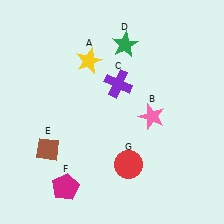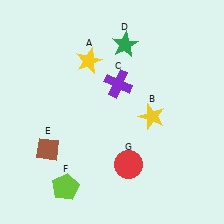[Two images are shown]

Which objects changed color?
B changed from pink to yellow. F changed from magenta to lime.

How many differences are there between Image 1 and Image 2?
There are 2 differences between the two images.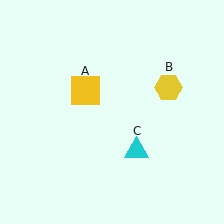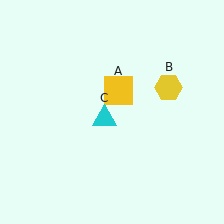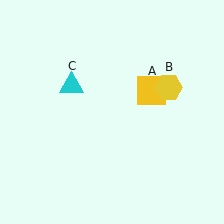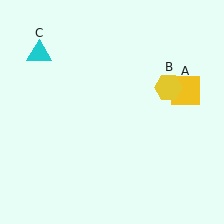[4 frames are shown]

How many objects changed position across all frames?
2 objects changed position: yellow square (object A), cyan triangle (object C).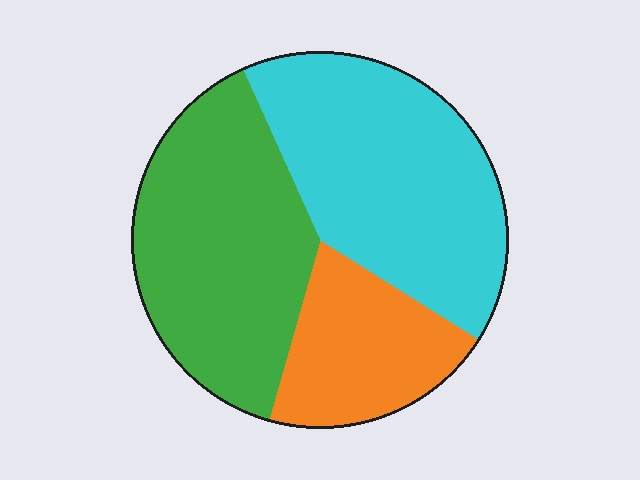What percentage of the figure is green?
Green covers roughly 40% of the figure.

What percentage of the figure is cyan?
Cyan takes up about two fifths (2/5) of the figure.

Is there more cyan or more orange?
Cyan.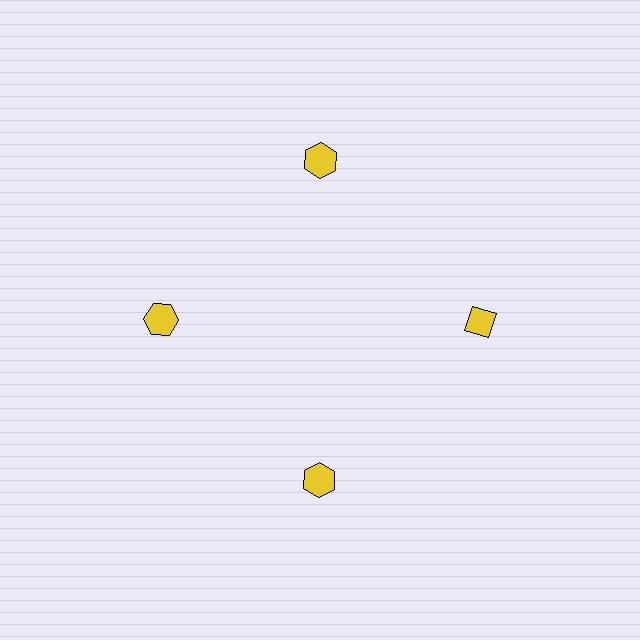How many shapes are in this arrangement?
There are 4 shapes arranged in a ring pattern.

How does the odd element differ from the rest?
It has a different shape: diamond instead of hexagon.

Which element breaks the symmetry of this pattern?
The yellow diamond at roughly the 3 o'clock position breaks the symmetry. All other shapes are yellow hexagons.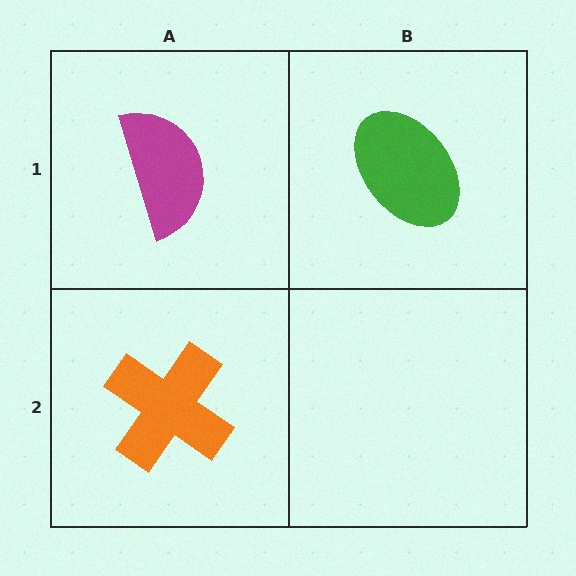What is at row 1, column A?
A magenta semicircle.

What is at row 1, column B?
A green ellipse.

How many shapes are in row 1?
2 shapes.